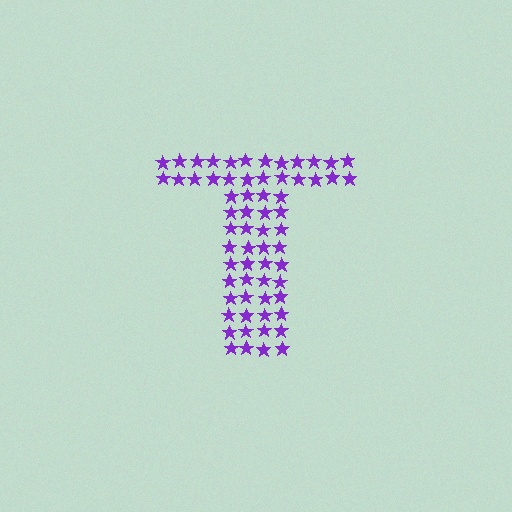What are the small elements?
The small elements are stars.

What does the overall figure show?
The overall figure shows the letter T.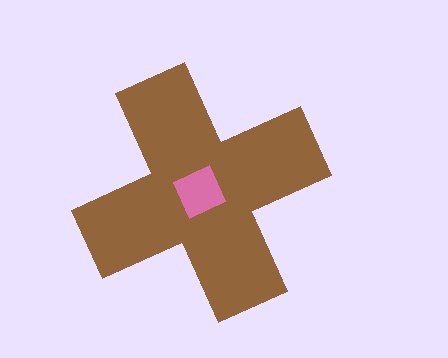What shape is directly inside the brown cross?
The pink square.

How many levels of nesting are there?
2.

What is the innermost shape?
The pink square.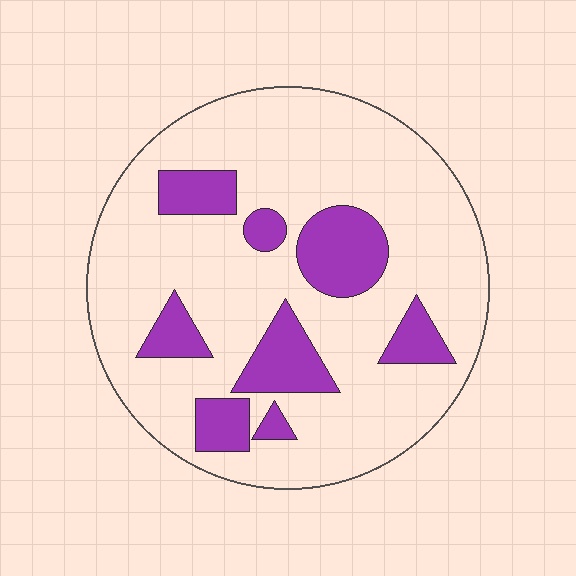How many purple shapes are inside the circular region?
8.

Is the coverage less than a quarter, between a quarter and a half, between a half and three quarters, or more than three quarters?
Less than a quarter.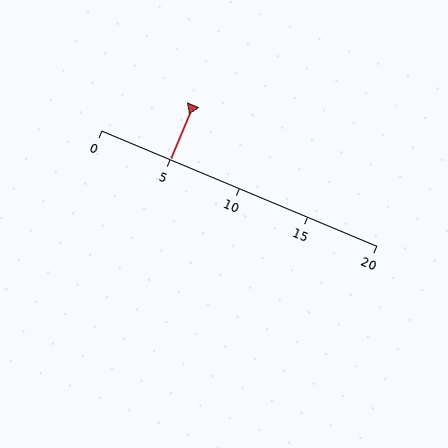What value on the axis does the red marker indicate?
The marker indicates approximately 5.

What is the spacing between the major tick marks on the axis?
The major ticks are spaced 5 apart.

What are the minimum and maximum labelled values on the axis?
The axis runs from 0 to 20.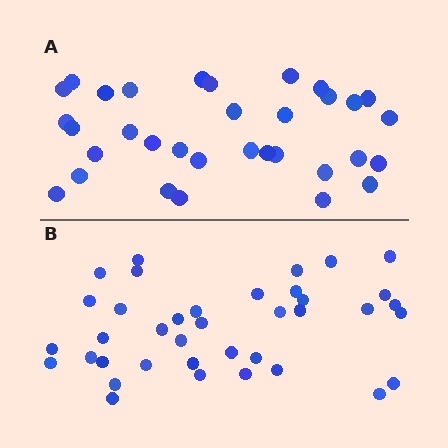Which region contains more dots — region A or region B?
Region B (the bottom region) has more dots.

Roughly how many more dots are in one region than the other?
Region B has about 5 more dots than region A.